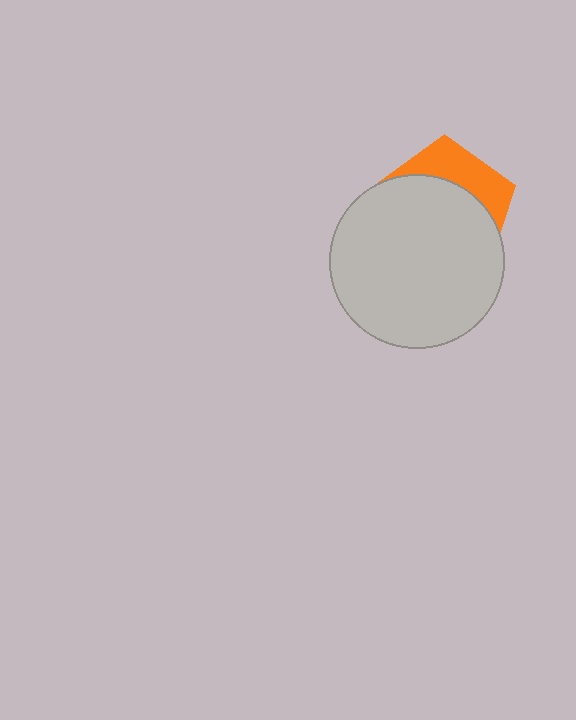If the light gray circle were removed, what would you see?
You would see the complete orange pentagon.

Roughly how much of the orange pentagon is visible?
A small part of it is visible (roughly 31%).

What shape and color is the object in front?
The object in front is a light gray circle.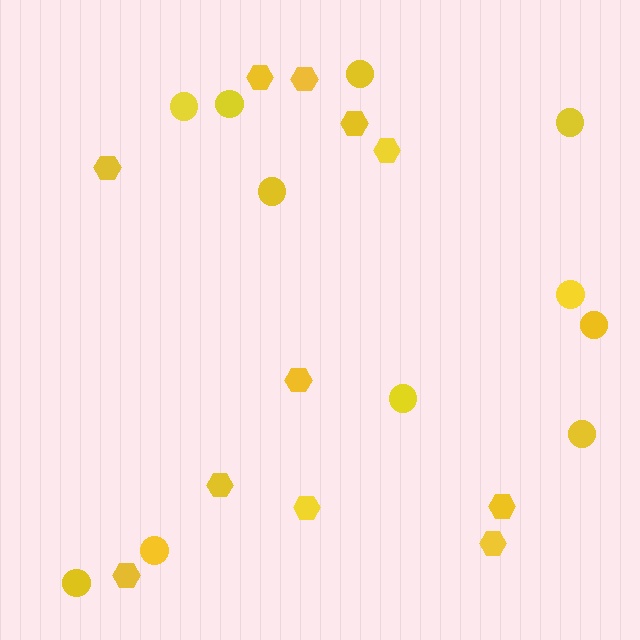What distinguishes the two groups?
There are 2 groups: one group of hexagons (11) and one group of circles (11).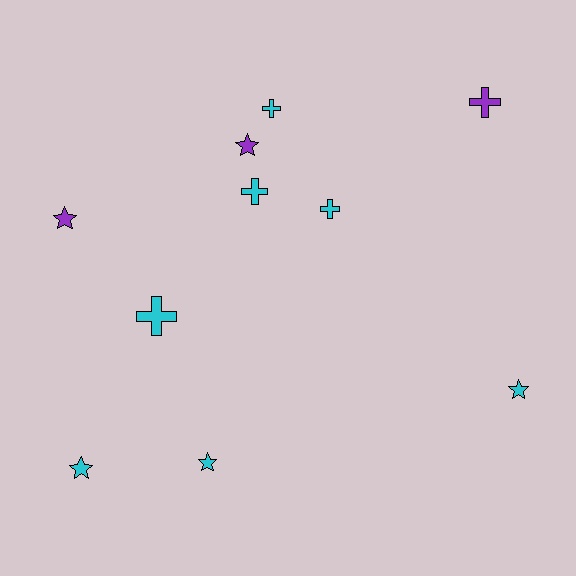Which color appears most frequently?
Cyan, with 7 objects.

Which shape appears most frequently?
Star, with 5 objects.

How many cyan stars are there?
There are 3 cyan stars.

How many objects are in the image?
There are 10 objects.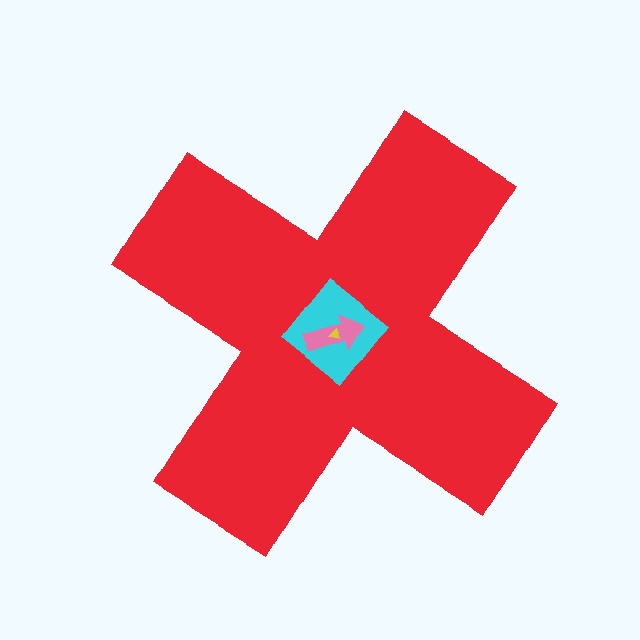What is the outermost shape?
The red cross.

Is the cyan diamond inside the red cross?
Yes.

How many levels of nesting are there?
4.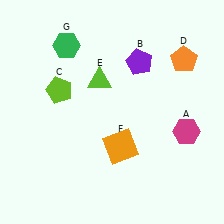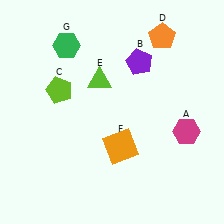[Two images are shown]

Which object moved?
The orange pentagon (D) moved up.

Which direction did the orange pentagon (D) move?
The orange pentagon (D) moved up.